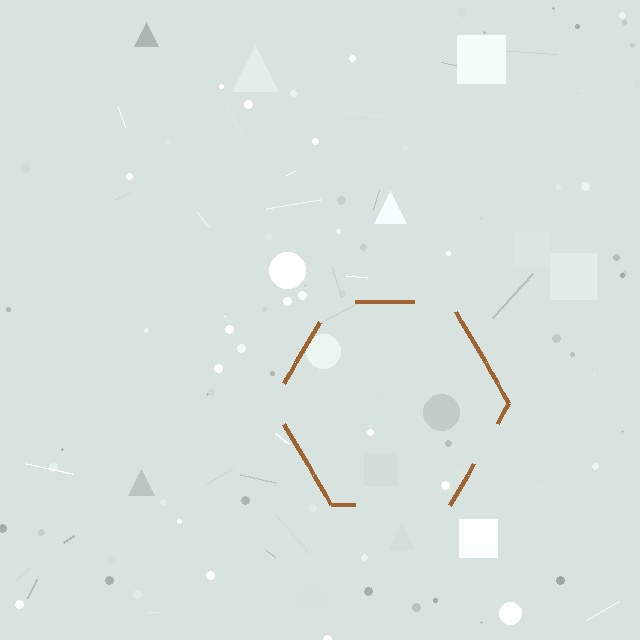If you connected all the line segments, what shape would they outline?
They would outline a hexagon.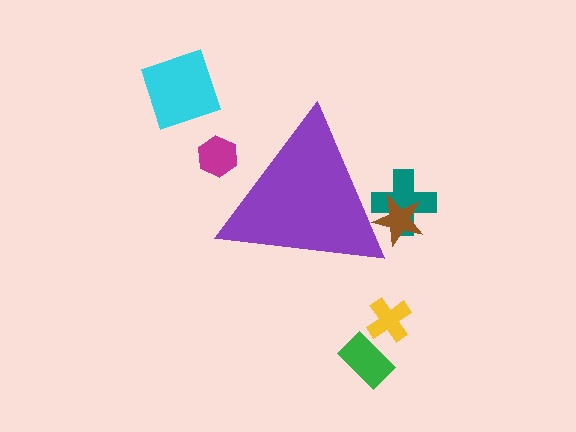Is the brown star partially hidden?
Yes, the brown star is partially hidden behind the purple triangle.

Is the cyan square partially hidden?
No, the cyan square is fully visible.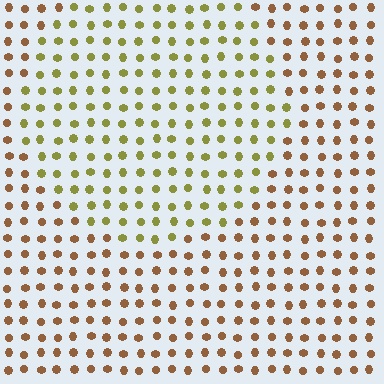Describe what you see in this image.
The image is filled with small brown elements in a uniform arrangement. A circle-shaped region is visible where the elements are tinted to a slightly different hue, forming a subtle color boundary.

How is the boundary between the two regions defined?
The boundary is defined purely by a slight shift in hue (about 41 degrees). Spacing, size, and orientation are identical on both sides.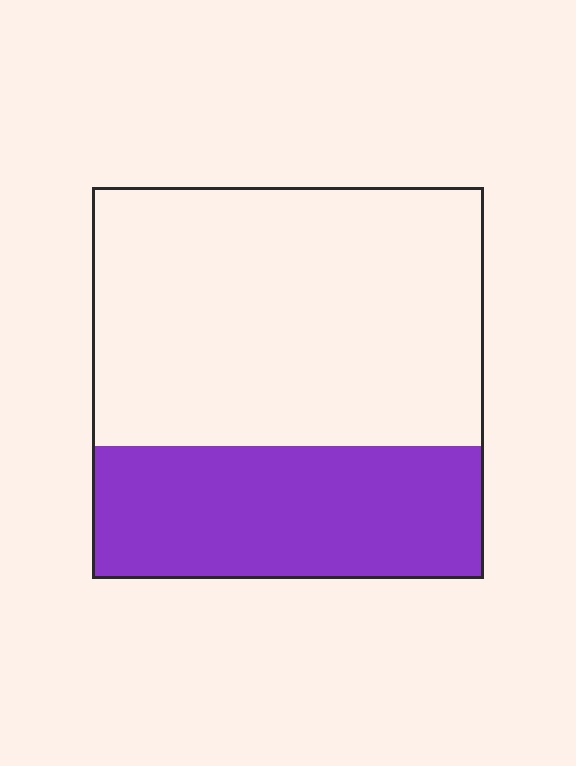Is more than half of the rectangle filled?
No.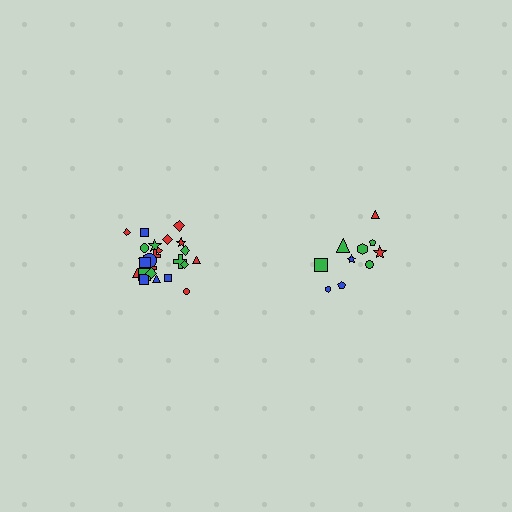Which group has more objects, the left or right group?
The left group.